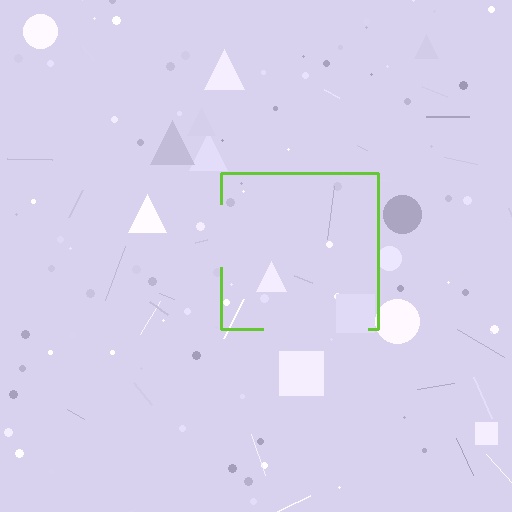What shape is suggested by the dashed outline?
The dashed outline suggests a square.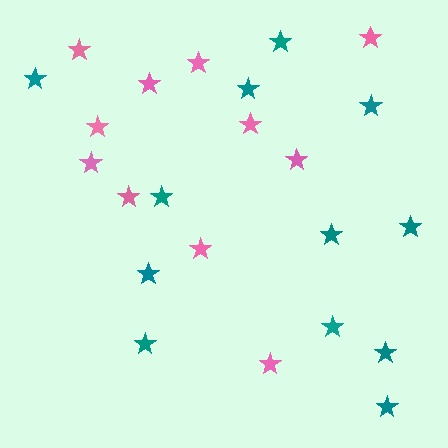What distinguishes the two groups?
There are 2 groups: one group of teal stars (12) and one group of pink stars (11).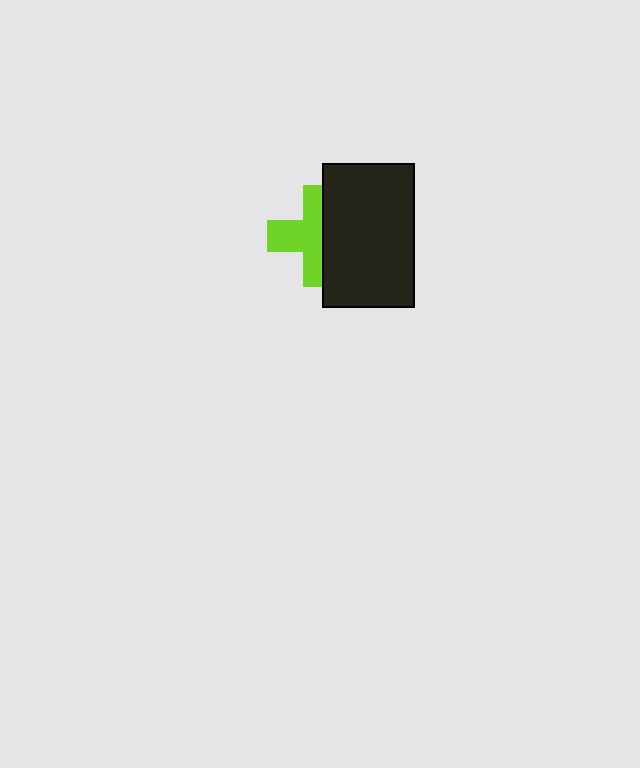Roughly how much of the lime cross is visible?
About half of it is visible (roughly 56%).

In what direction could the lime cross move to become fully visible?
The lime cross could move left. That would shift it out from behind the black rectangle entirely.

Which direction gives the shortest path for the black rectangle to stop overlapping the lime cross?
Moving right gives the shortest separation.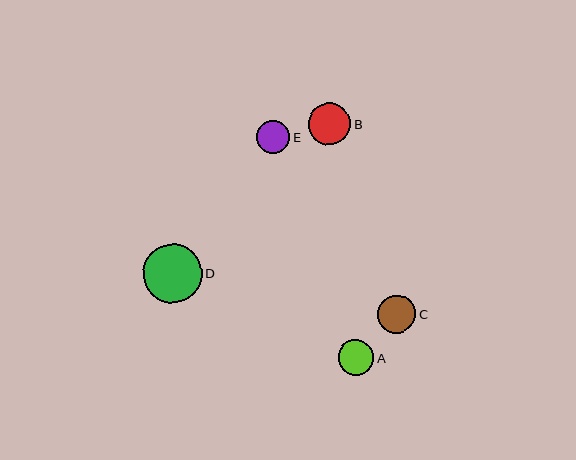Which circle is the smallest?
Circle E is the smallest with a size of approximately 33 pixels.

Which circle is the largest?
Circle D is the largest with a size of approximately 59 pixels.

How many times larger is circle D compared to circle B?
Circle D is approximately 1.4 times the size of circle B.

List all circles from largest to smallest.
From largest to smallest: D, B, C, A, E.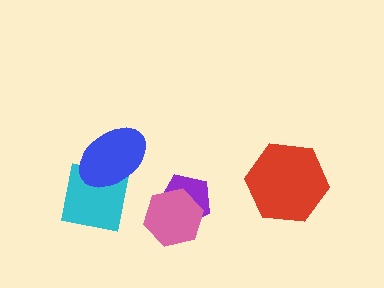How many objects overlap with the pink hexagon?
1 object overlaps with the pink hexagon.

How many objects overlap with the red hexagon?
0 objects overlap with the red hexagon.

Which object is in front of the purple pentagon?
The pink hexagon is in front of the purple pentagon.